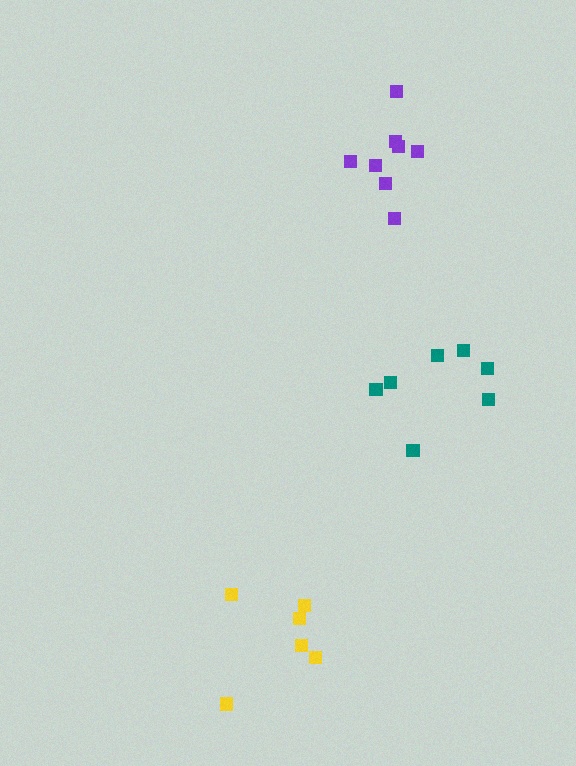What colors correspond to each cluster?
The clusters are colored: yellow, teal, purple.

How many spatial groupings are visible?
There are 3 spatial groupings.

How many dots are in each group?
Group 1: 6 dots, Group 2: 7 dots, Group 3: 8 dots (21 total).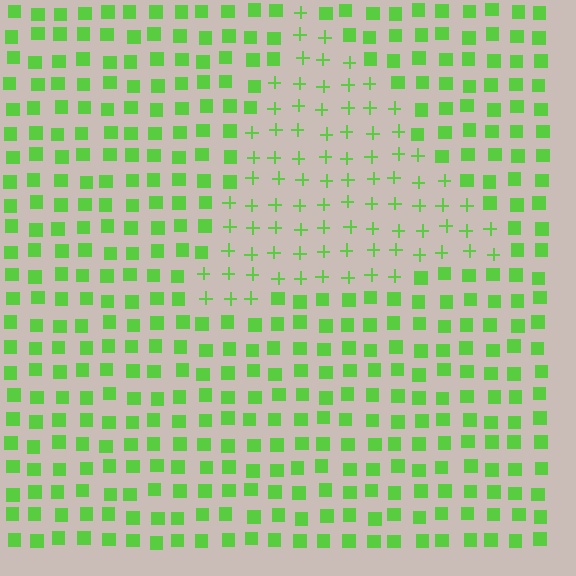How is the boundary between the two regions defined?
The boundary is defined by a change in element shape: plus signs inside vs. squares outside. All elements share the same color and spacing.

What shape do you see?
I see a triangle.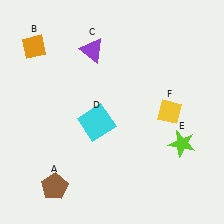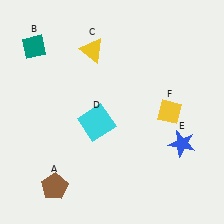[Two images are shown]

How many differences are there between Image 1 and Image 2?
There are 3 differences between the two images.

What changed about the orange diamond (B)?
In Image 1, B is orange. In Image 2, it changed to teal.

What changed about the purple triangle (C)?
In Image 1, C is purple. In Image 2, it changed to yellow.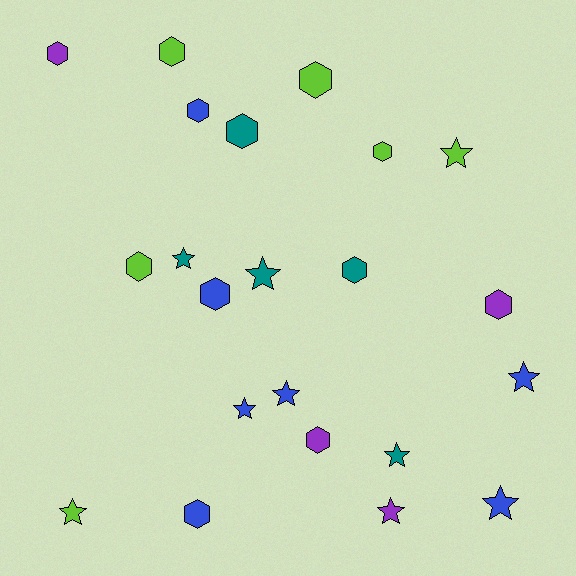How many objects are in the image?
There are 22 objects.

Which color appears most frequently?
Blue, with 7 objects.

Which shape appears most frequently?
Hexagon, with 12 objects.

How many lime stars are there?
There are 2 lime stars.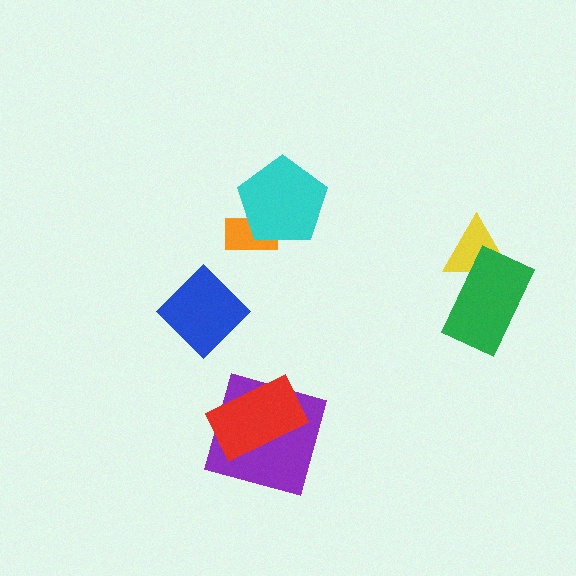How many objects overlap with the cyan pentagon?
1 object overlaps with the cyan pentagon.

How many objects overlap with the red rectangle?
1 object overlaps with the red rectangle.